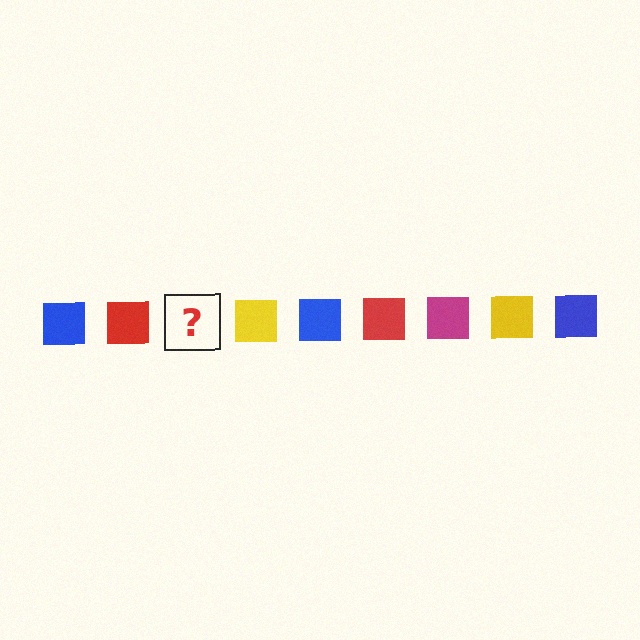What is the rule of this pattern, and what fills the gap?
The rule is that the pattern cycles through blue, red, magenta, yellow squares. The gap should be filled with a magenta square.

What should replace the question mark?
The question mark should be replaced with a magenta square.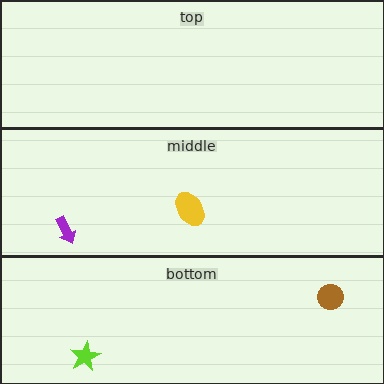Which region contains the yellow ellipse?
The middle region.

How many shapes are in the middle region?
2.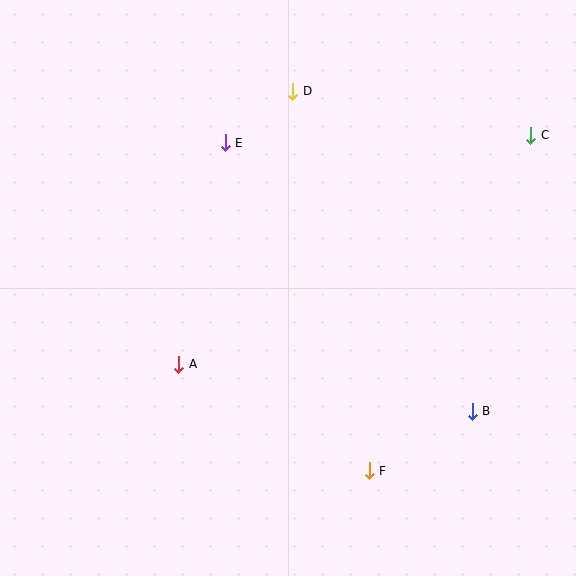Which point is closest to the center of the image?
Point A at (179, 364) is closest to the center.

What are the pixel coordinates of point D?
Point D is at (293, 91).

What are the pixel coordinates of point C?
Point C is at (531, 135).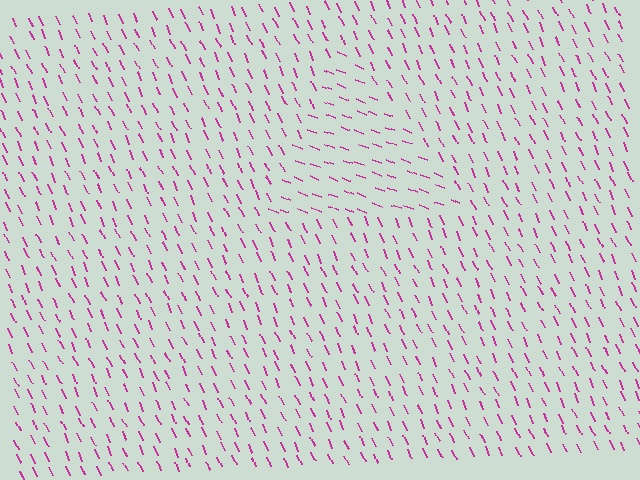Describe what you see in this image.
The image is filled with small magenta line segments. A triangle region in the image has lines oriented differently from the surrounding lines, creating a visible texture boundary.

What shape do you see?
I see a triangle.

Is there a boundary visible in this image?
Yes, there is a texture boundary formed by a change in line orientation.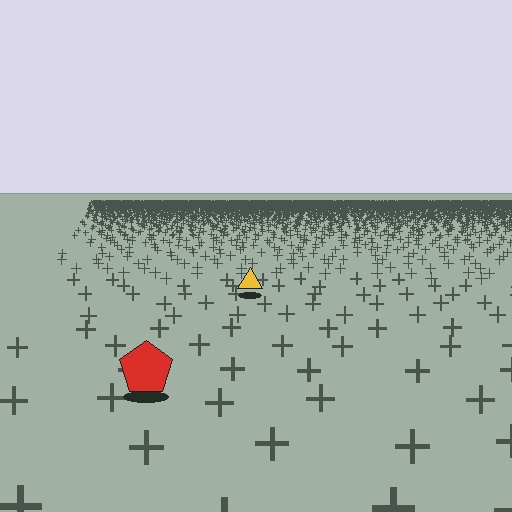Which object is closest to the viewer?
The red pentagon is closest. The texture marks near it are larger and more spread out.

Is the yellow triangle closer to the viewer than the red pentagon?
No. The red pentagon is closer — you can tell from the texture gradient: the ground texture is coarser near it.